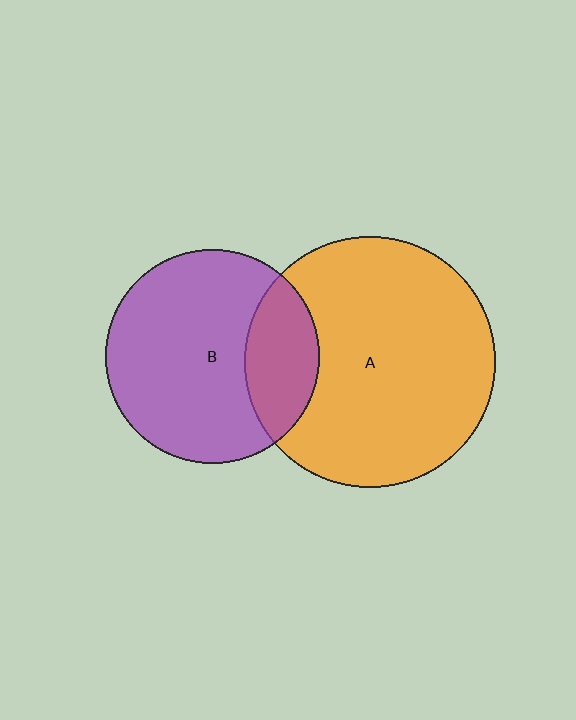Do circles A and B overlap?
Yes.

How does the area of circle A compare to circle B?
Approximately 1.4 times.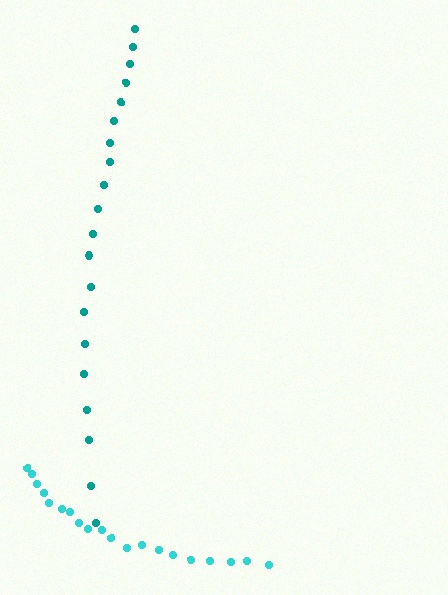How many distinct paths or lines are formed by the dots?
There are 2 distinct paths.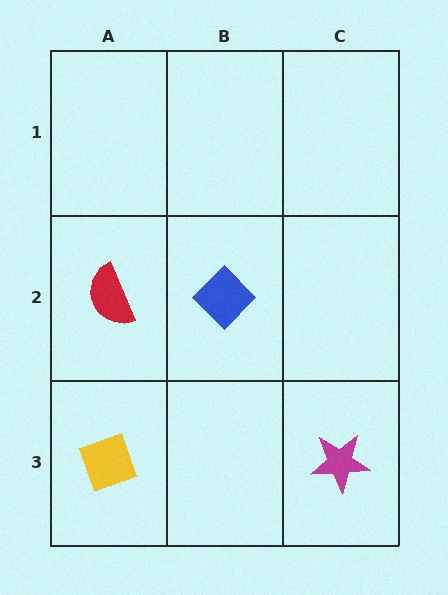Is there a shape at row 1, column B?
No, that cell is empty.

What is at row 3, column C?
A magenta star.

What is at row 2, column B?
A blue diamond.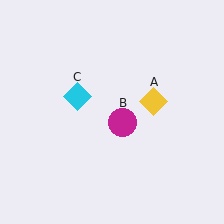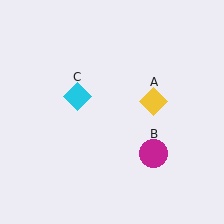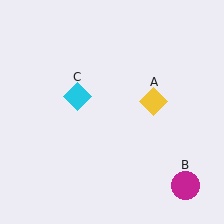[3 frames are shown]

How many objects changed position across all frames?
1 object changed position: magenta circle (object B).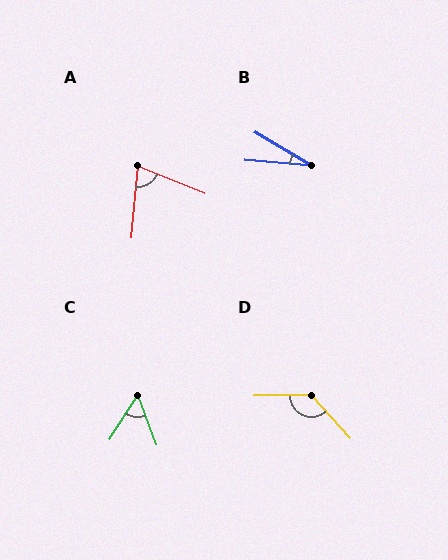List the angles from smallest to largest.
B (26°), C (53°), A (73°), D (132°).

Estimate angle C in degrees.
Approximately 53 degrees.